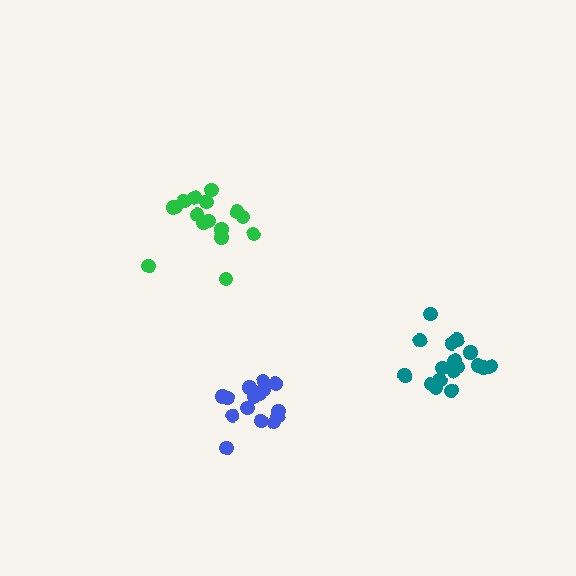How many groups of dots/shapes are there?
There are 3 groups.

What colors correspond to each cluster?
The clusters are colored: green, blue, teal.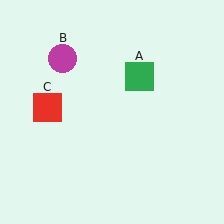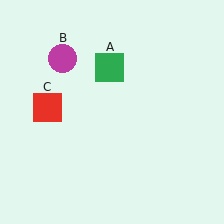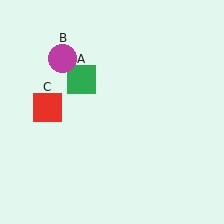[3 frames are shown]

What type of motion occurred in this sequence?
The green square (object A) rotated counterclockwise around the center of the scene.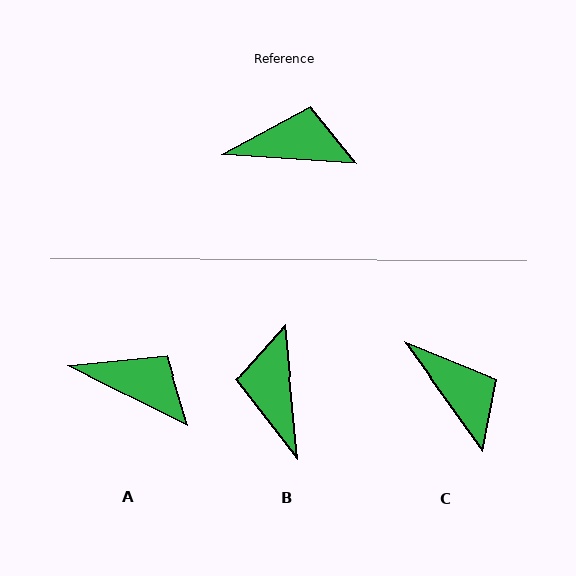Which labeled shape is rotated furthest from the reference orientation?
B, about 99 degrees away.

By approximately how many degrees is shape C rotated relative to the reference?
Approximately 51 degrees clockwise.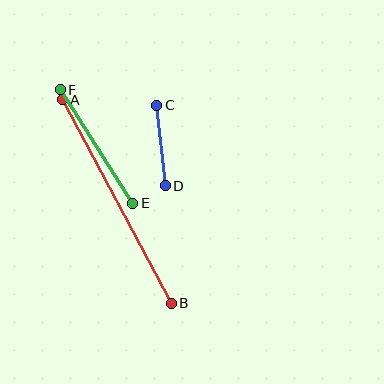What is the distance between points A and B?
The distance is approximately 231 pixels.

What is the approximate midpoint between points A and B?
The midpoint is at approximately (117, 201) pixels.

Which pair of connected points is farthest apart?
Points A and B are farthest apart.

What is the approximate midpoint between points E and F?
The midpoint is at approximately (96, 146) pixels.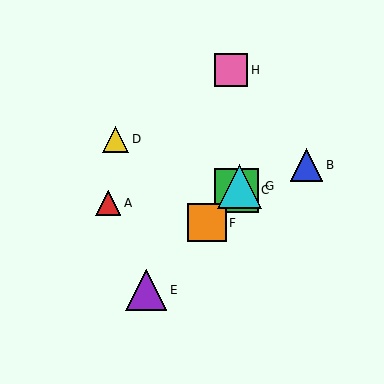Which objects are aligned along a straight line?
Objects C, E, F, G are aligned along a straight line.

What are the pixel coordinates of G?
Object G is at (240, 186).